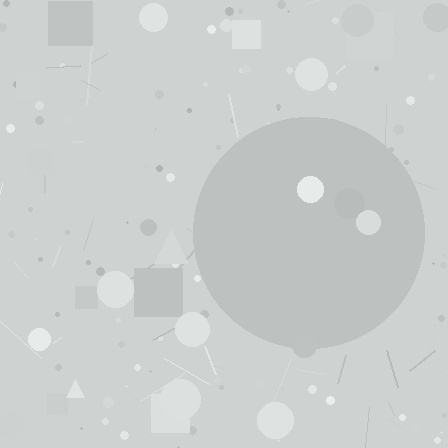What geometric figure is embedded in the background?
A circle is embedded in the background.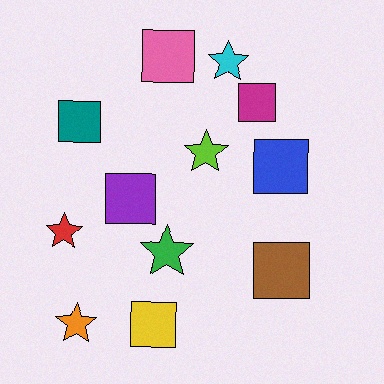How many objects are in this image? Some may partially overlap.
There are 12 objects.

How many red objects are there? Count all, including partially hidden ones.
There is 1 red object.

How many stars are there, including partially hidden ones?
There are 5 stars.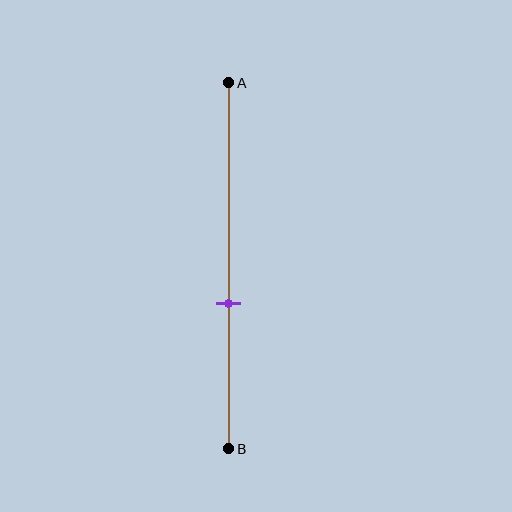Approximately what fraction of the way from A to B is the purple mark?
The purple mark is approximately 60% of the way from A to B.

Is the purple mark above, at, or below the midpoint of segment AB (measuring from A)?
The purple mark is below the midpoint of segment AB.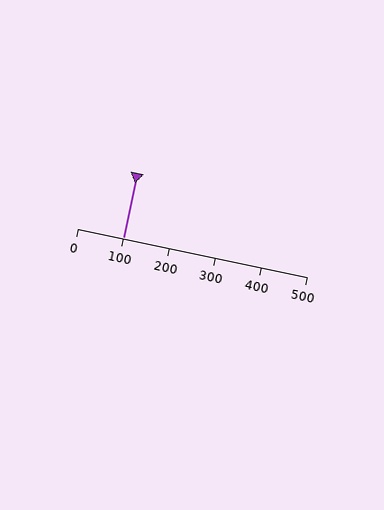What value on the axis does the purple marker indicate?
The marker indicates approximately 100.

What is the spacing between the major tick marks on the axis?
The major ticks are spaced 100 apart.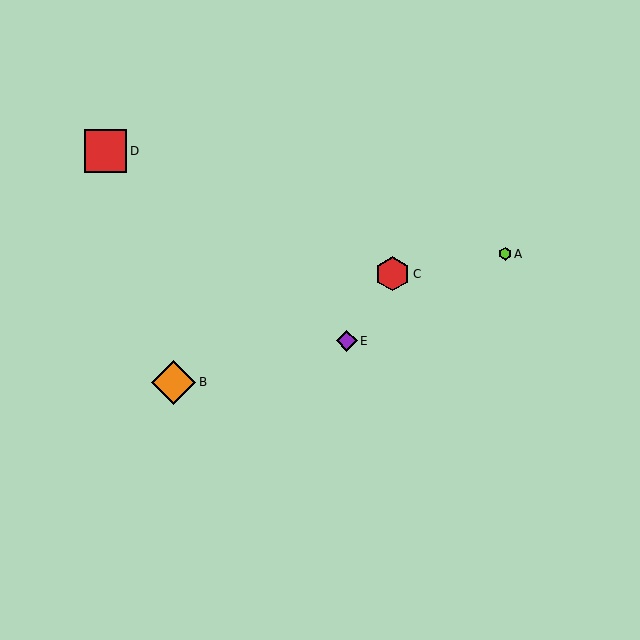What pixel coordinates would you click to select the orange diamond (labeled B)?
Click at (173, 382) to select the orange diamond B.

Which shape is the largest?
The orange diamond (labeled B) is the largest.